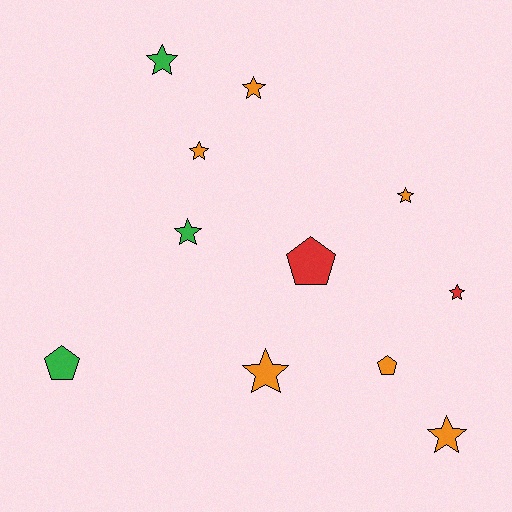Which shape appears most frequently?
Star, with 8 objects.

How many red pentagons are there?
There is 1 red pentagon.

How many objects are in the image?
There are 11 objects.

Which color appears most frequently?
Orange, with 6 objects.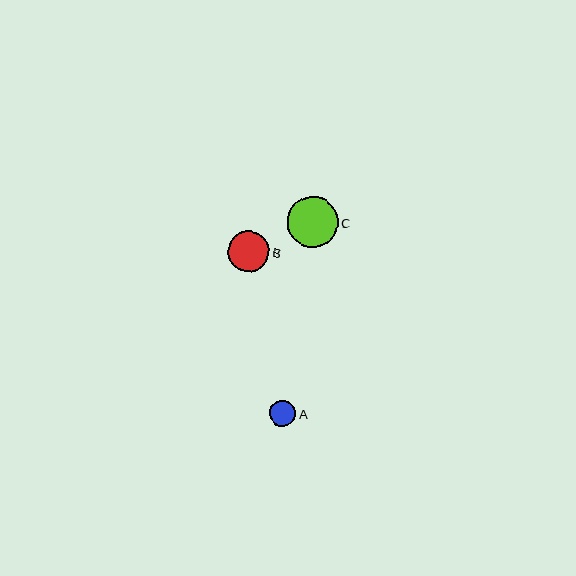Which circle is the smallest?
Circle A is the smallest with a size of approximately 26 pixels.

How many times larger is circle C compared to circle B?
Circle C is approximately 1.2 times the size of circle B.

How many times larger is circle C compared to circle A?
Circle C is approximately 1.9 times the size of circle A.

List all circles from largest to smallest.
From largest to smallest: C, B, A.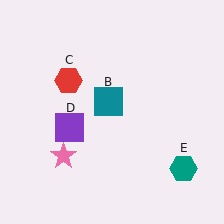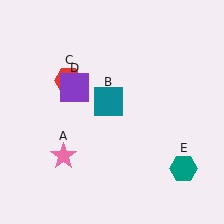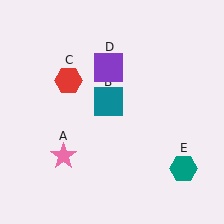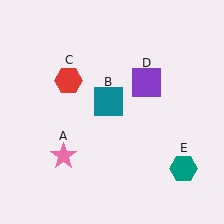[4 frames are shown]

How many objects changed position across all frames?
1 object changed position: purple square (object D).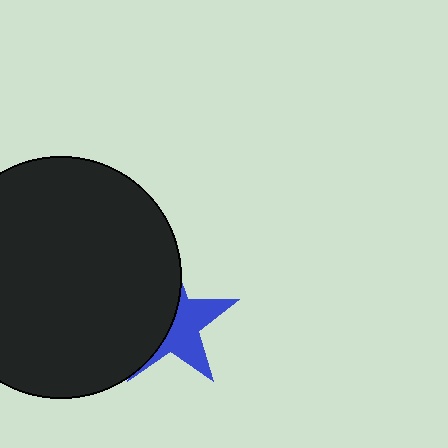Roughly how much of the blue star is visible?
About half of it is visible (roughly 47%).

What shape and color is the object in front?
The object in front is a black circle.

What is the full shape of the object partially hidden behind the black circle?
The partially hidden object is a blue star.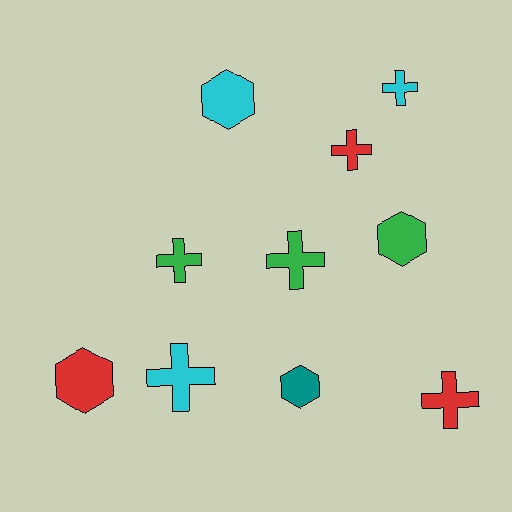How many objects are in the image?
There are 10 objects.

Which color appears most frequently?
Green, with 3 objects.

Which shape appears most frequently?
Cross, with 6 objects.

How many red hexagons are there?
There is 1 red hexagon.